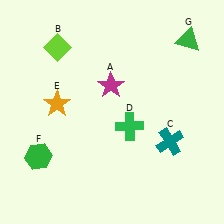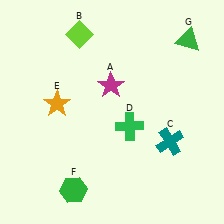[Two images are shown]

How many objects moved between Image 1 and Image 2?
2 objects moved between the two images.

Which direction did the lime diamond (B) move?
The lime diamond (B) moved right.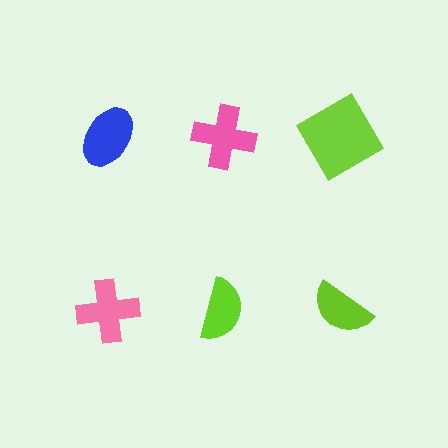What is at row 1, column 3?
A lime square.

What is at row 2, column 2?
A lime semicircle.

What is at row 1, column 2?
A pink cross.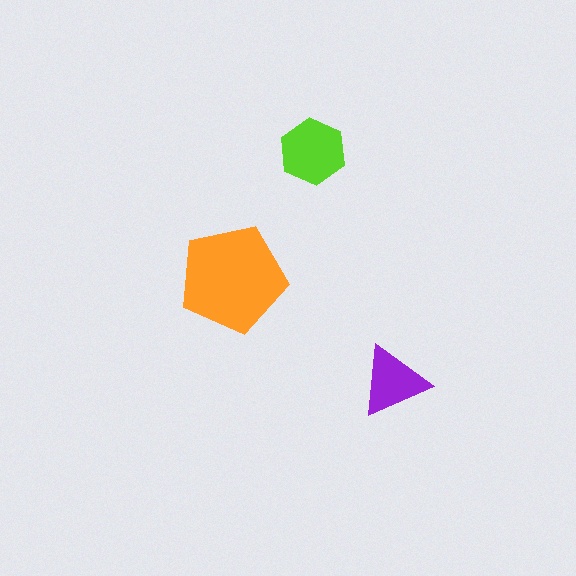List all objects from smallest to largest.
The purple triangle, the lime hexagon, the orange pentagon.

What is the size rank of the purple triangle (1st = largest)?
3rd.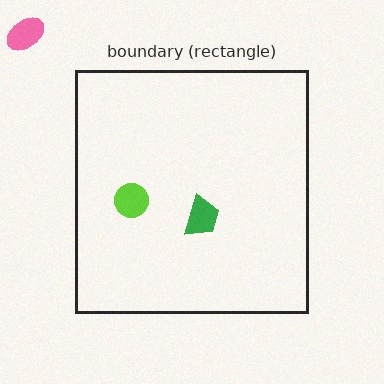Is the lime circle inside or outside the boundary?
Inside.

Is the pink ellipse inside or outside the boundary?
Outside.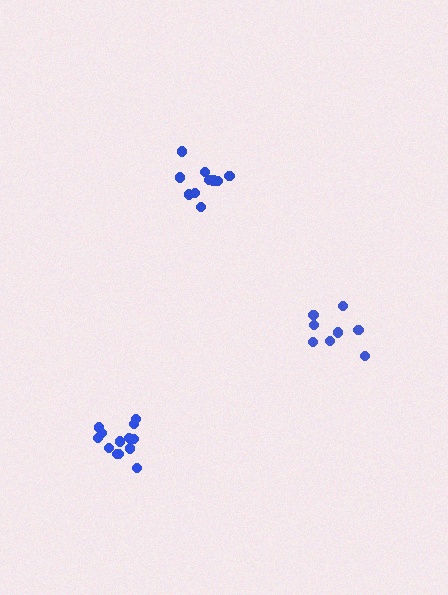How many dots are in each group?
Group 1: 13 dots, Group 2: 10 dots, Group 3: 8 dots (31 total).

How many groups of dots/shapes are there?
There are 3 groups.